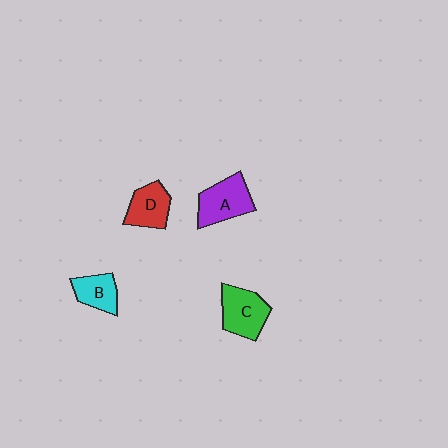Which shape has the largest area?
Shape A (purple).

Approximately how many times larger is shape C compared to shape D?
Approximately 1.2 times.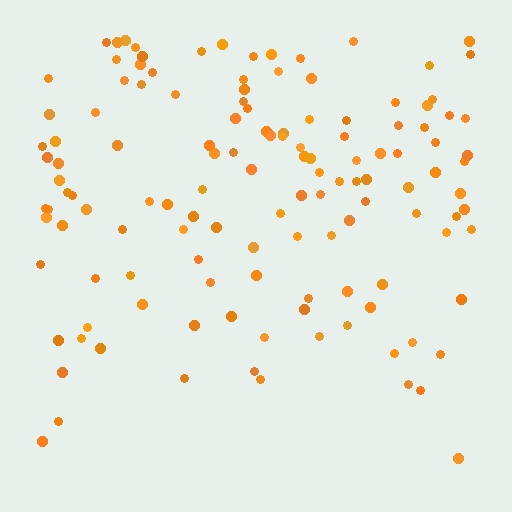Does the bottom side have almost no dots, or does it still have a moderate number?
Still a moderate number, just noticeably fewer than the top.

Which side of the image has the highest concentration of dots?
The top.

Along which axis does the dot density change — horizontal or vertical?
Vertical.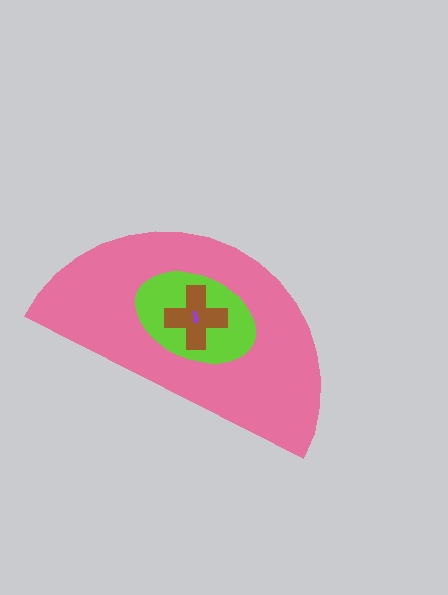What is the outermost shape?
The pink semicircle.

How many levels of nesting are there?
4.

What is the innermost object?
The purple arrow.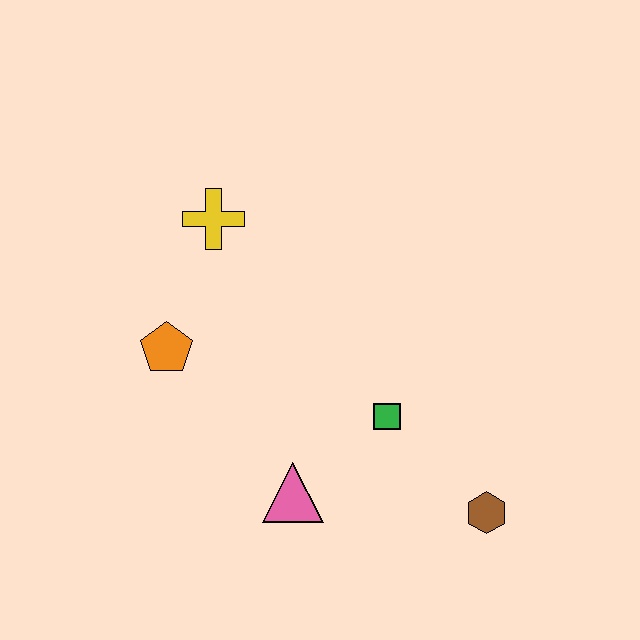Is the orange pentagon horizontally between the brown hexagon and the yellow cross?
No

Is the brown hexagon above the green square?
No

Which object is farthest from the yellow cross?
The brown hexagon is farthest from the yellow cross.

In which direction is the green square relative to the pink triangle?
The green square is to the right of the pink triangle.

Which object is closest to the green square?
The pink triangle is closest to the green square.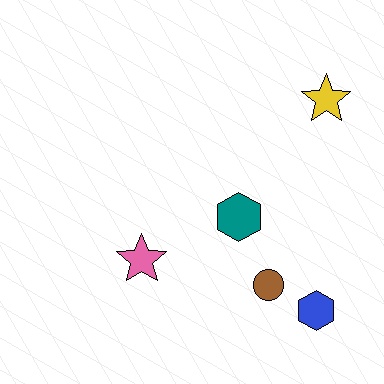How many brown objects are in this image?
There is 1 brown object.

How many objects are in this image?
There are 5 objects.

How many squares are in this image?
There are no squares.